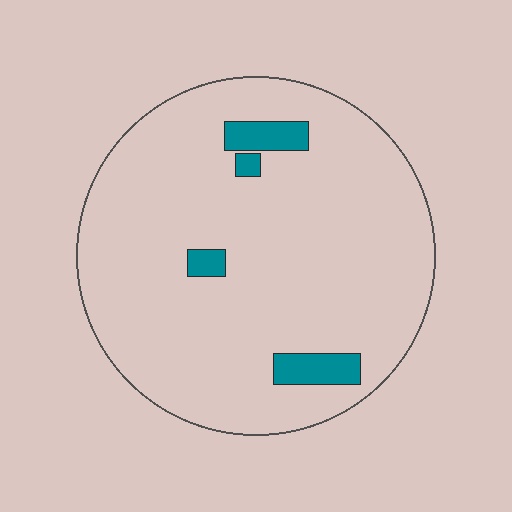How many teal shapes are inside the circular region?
4.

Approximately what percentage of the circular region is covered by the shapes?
Approximately 5%.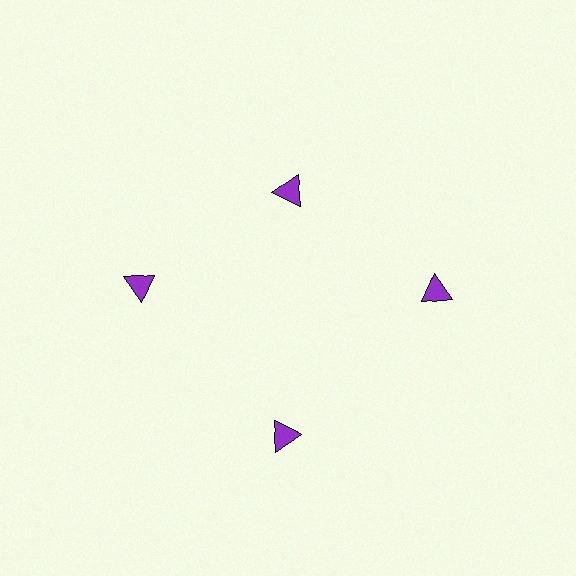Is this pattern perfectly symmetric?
No. The 4 purple triangles are arranged in a ring, but one element near the 12 o'clock position is pulled inward toward the center, breaking the 4-fold rotational symmetry.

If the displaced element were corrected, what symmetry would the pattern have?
It would have 4-fold rotational symmetry — the pattern would map onto itself every 90 degrees.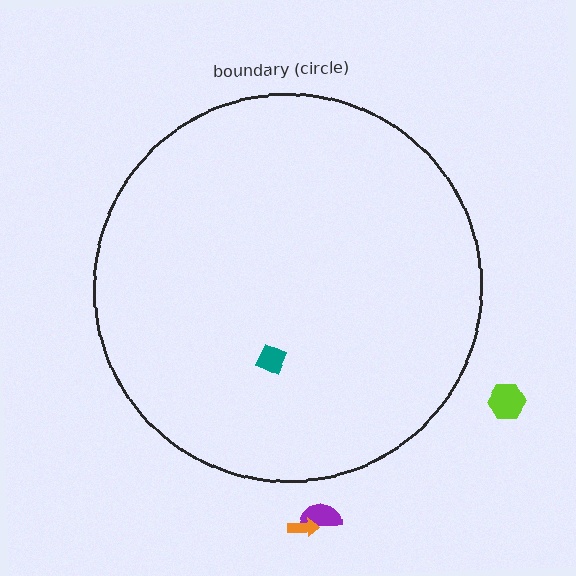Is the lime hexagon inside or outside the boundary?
Outside.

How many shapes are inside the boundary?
1 inside, 3 outside.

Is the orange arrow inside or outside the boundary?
Outside.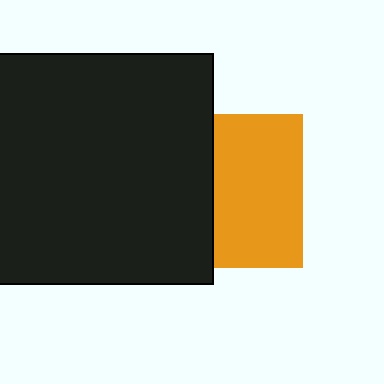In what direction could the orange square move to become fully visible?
The orange square could move right. That would shift it out from behind the black rectangle entirely.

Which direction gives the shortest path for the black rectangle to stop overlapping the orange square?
Moving left gives the shortest separation.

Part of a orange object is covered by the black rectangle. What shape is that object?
It is a square.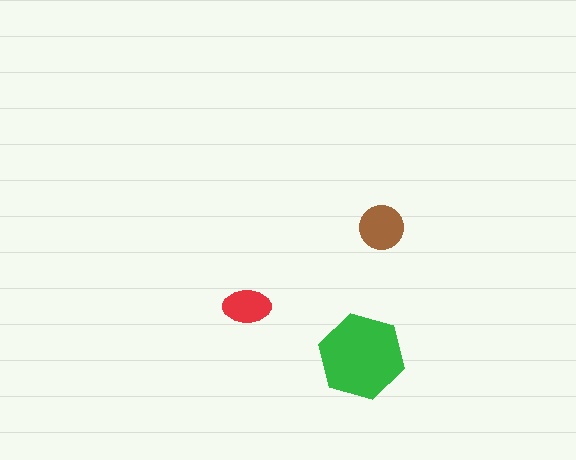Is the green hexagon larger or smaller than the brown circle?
Larger.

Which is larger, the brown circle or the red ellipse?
The brown circle.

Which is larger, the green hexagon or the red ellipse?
The green hexagon.